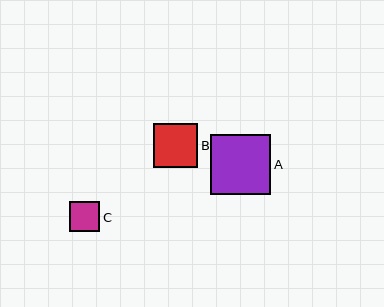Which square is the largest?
Square A is the largest with a size of approximately 60 pixels.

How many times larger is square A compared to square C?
Square A is approximately 2.0 times the size of square C.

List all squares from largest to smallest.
From largest to smallest: A, B, C.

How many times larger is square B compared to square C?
Square B is approximately 1.5 times the size of square C.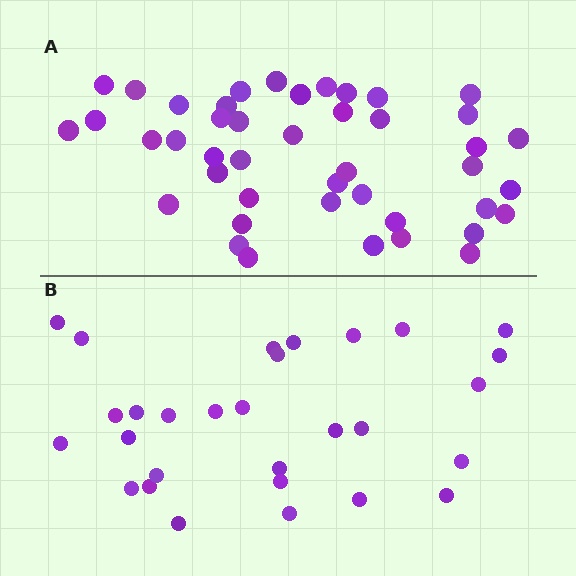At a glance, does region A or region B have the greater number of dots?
Region A (the top region) has more dots.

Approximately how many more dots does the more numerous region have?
Region A has approximately 15 more dots than region B.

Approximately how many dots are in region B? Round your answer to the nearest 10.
About 30 dots. (The exact count is 29, which rounds to 30.)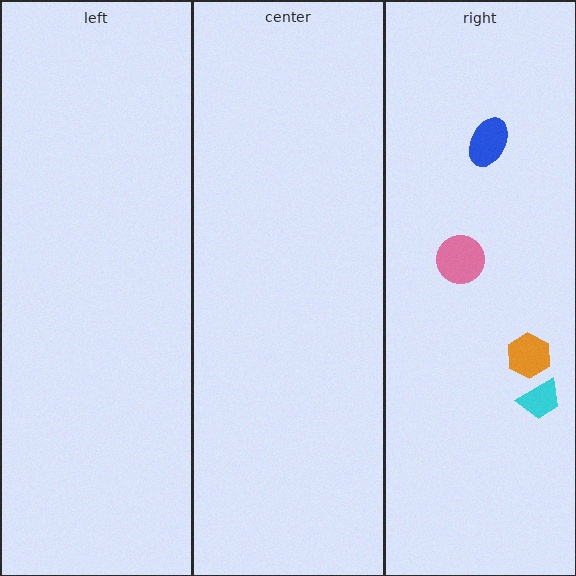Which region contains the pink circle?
The right region.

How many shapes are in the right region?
4.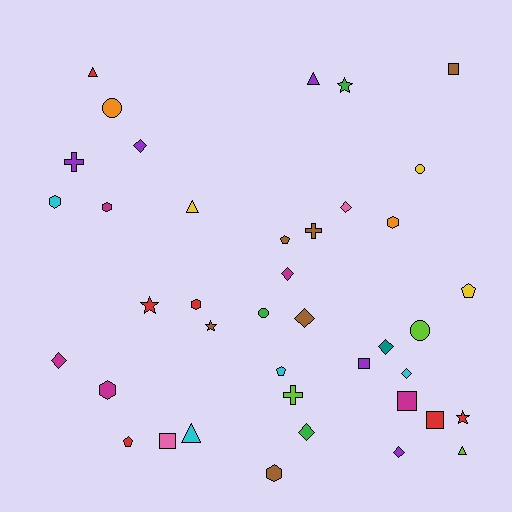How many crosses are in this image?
There are 3 crosses.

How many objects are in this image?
There are 40 objects.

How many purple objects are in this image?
There are 5 purple objects.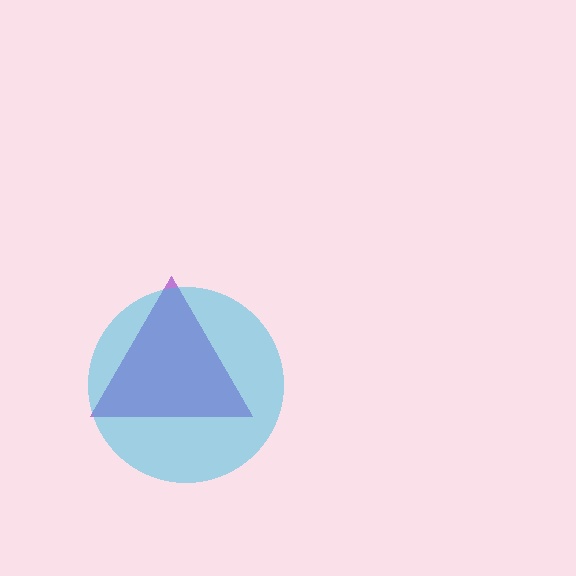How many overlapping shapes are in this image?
There are 2 overlapping shapes in the image.